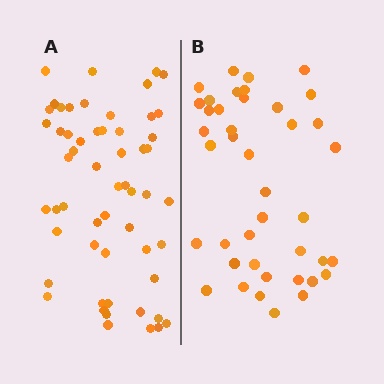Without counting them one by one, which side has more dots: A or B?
Region A (the left region) has more dots.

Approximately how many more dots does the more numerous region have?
Region A has approximately 15 more dots than region B.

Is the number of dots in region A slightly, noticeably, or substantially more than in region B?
Region A has noticeably more, but not dramatically so. The ratio is roughly 1.4 to 1.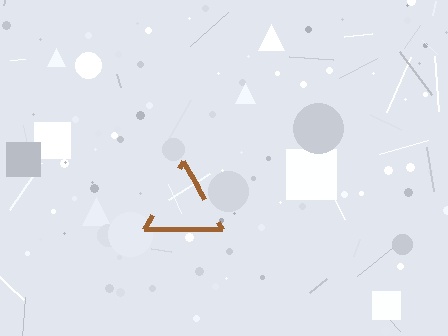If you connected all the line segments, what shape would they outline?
They would outline a triangle.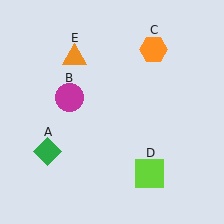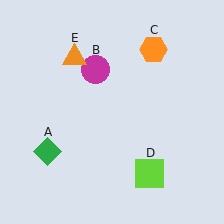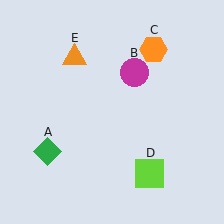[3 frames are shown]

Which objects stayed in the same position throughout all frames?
Green diamond (object A) and orange hexagon (object C) and lime square (object D) and orange triangle (object E) remained stationary.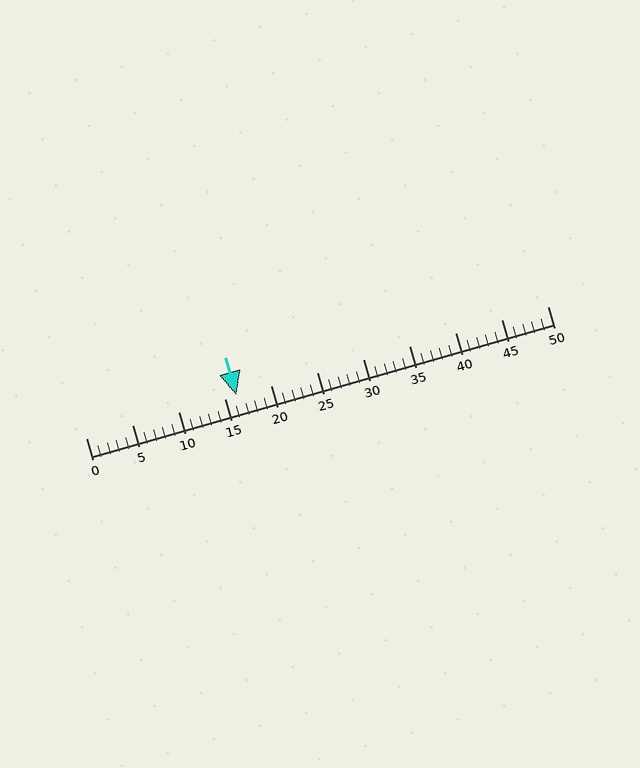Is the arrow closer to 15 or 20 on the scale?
The arrow is closer to 15.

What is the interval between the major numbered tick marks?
The major tick marks are spaced 5 units apart.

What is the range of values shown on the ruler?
The ruler shows values from 0 to 50.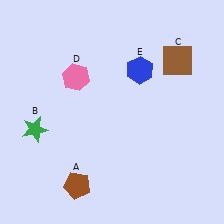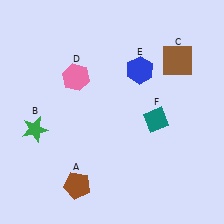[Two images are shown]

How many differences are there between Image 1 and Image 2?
There is 1 difference between the two images.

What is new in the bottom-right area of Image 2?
A teal diamond (F) was added in the bottom-right area of Image 2.